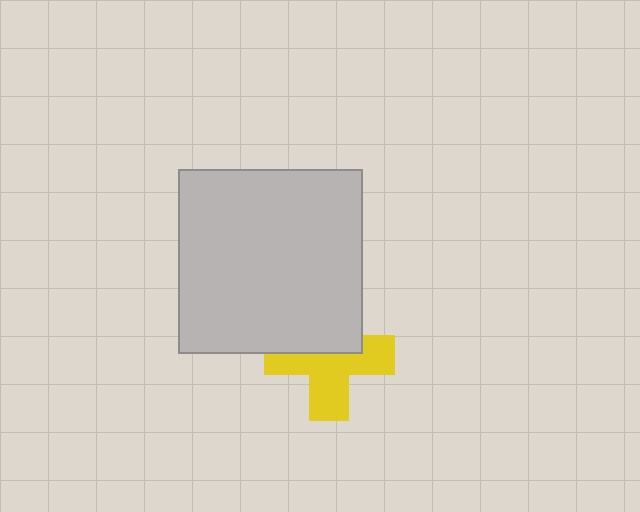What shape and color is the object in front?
The object in front is a light gray square.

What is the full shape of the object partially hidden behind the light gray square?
The partially hidden object is a yellow cross.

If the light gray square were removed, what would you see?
You would see the complete yellow cross.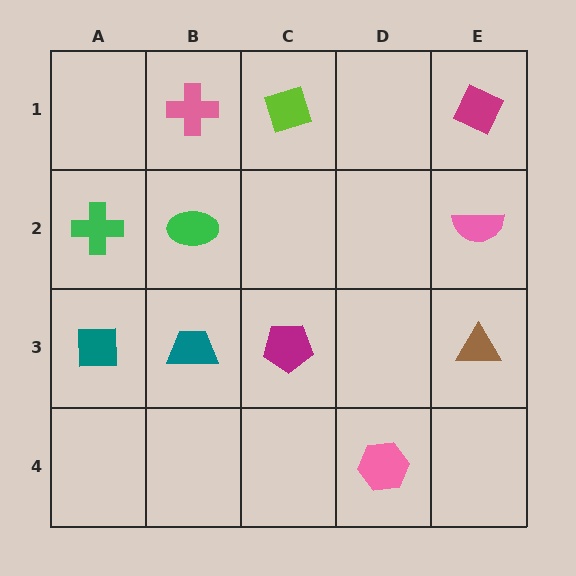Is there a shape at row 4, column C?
No, that cell is empty.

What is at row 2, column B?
A green ellipse.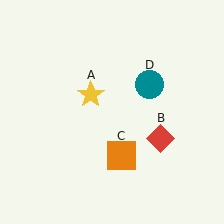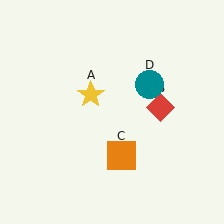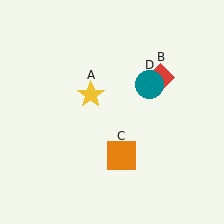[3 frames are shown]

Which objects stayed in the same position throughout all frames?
Yellow star (object A) and orange square (object C) and teal circle (object D) remained stationary.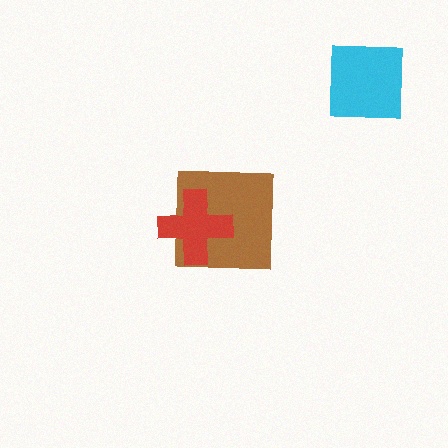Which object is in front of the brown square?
The red cross is in front of the brown square.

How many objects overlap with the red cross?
1 object overlaps with the red cross.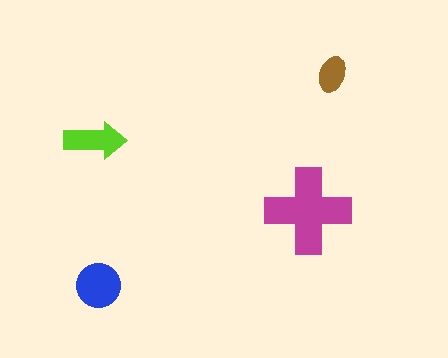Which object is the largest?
The magenta cross.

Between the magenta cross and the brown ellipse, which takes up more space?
The magenta cross.